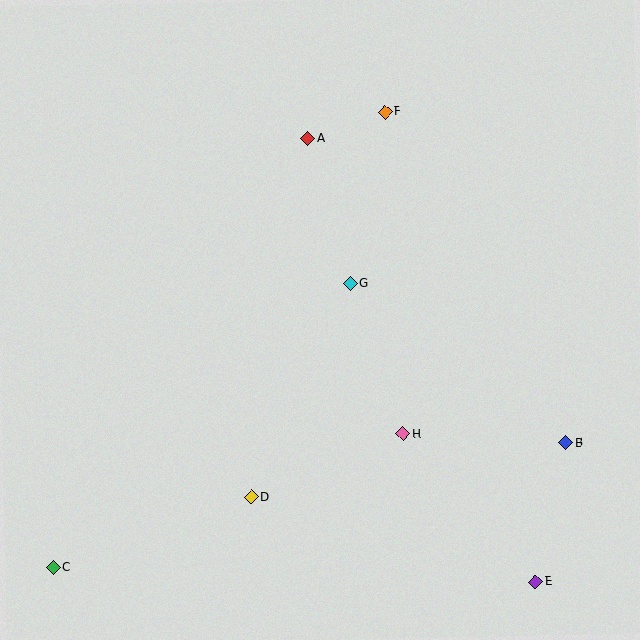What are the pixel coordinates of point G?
Point G is at (351, 283).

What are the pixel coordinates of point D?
Point D is at (251, 497).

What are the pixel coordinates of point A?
Point A is at (308, 138).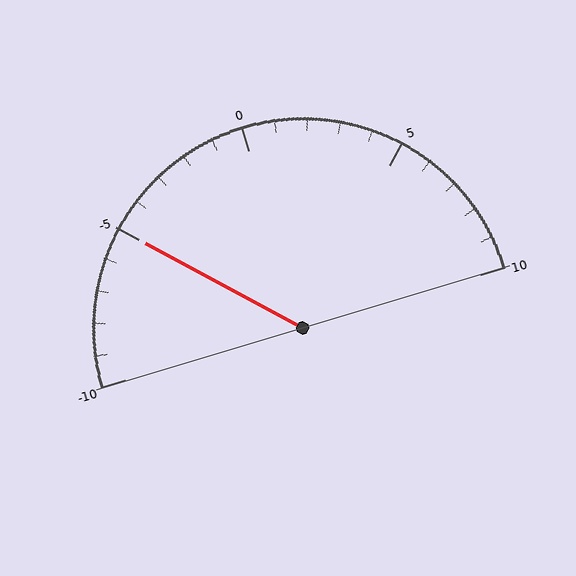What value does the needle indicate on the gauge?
The needle indicates approximately -5.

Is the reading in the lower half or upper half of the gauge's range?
The reading is in the lower half of the range (-10 to 10).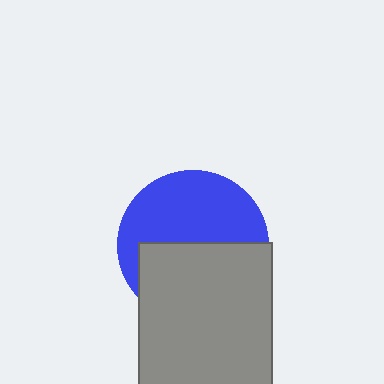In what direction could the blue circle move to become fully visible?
The blue circle could move up. That would shift it out from behind the gray rectangle entirely.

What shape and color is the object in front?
The object in front is a gray rectangle.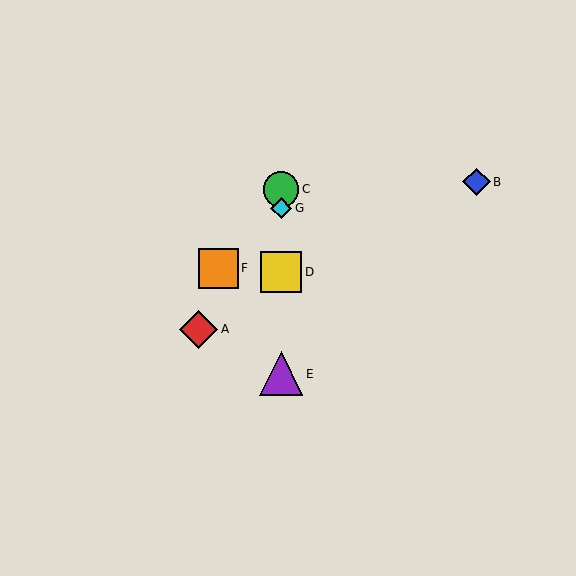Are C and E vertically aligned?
Yes, both are at x≈281.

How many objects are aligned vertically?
4 objects (C, D, E, G) are aligned vertically.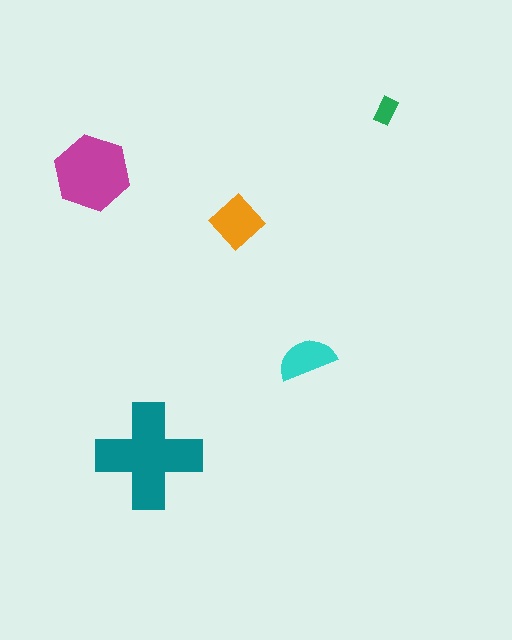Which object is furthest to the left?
The magenta hexagon is leftmost.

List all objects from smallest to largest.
The green rectangle, the cyan semicircle, the orange diamond, the magenta hexagon, the teal cross.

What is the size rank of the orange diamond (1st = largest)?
3rd.